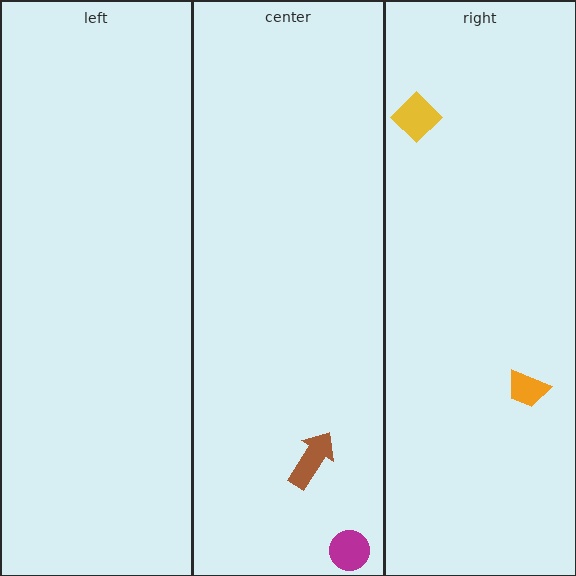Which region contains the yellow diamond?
The right region.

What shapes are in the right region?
The yellow diamond, the orange trapezoid.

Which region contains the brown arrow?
The center region.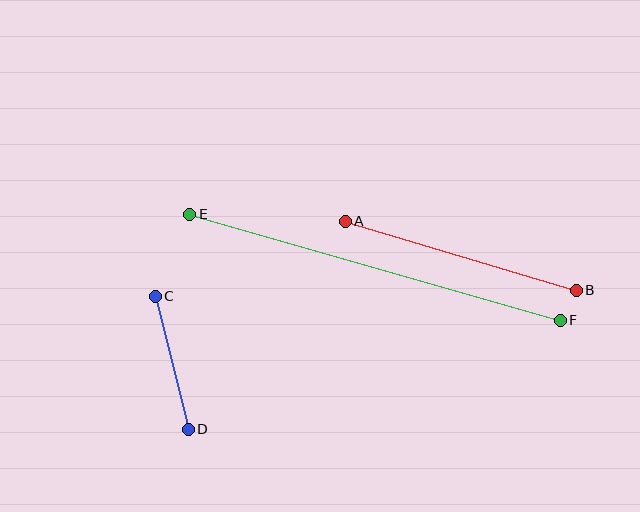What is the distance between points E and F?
The distance is approximately 385 pixels.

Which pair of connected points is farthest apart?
Points E and F are farthest apart.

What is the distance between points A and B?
The distance is approximately 241 pixels.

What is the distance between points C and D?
The distance is approximately 137 pixels.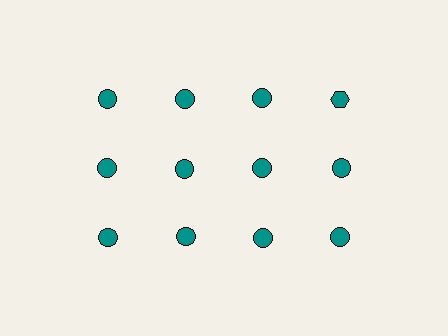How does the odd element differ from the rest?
It has a different shape: hexagon instead of circle.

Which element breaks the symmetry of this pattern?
The teal hexagon in the top row, second from right column breaks the symmetry. All other shapes are teal circles.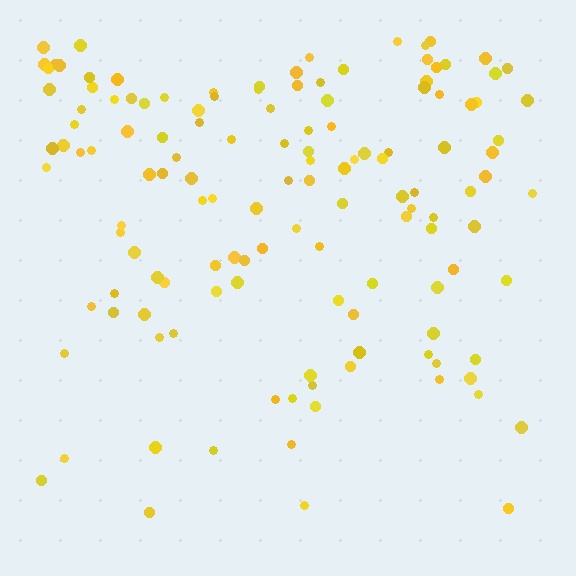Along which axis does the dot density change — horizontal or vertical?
Vertical.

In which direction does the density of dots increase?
From bottom to top, with the top side densest.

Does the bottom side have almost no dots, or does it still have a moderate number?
Still a moderate number, just noticeably fewer than the top.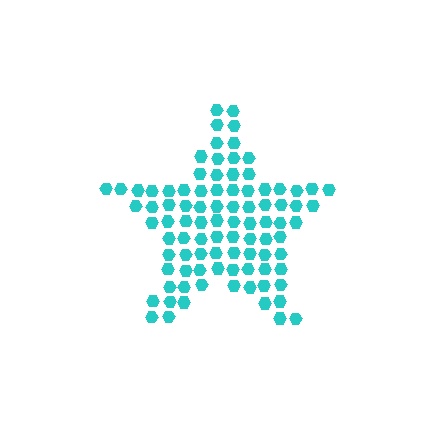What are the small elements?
The small elements are hexagons.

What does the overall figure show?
The overall figure shows a star.